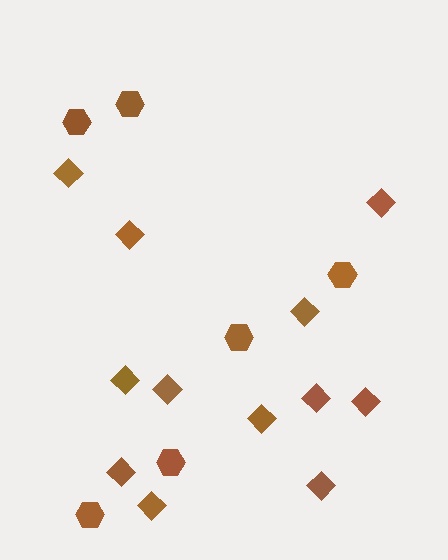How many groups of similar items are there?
There are 2 groups: one group of diamonds (12) and one group of hexagons (6).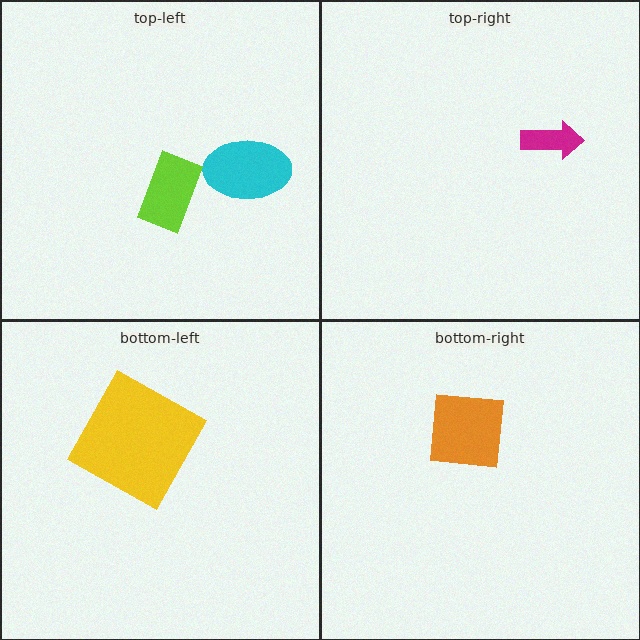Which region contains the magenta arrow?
The top-right region.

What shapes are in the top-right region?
The magenta arrow.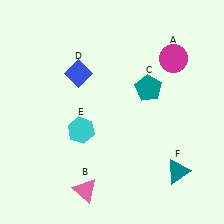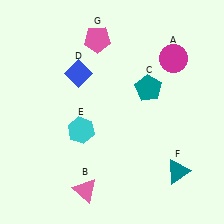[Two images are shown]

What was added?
A pink pentagon (G) was added in Image 2.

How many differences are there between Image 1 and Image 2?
There is 1 difference between the two images.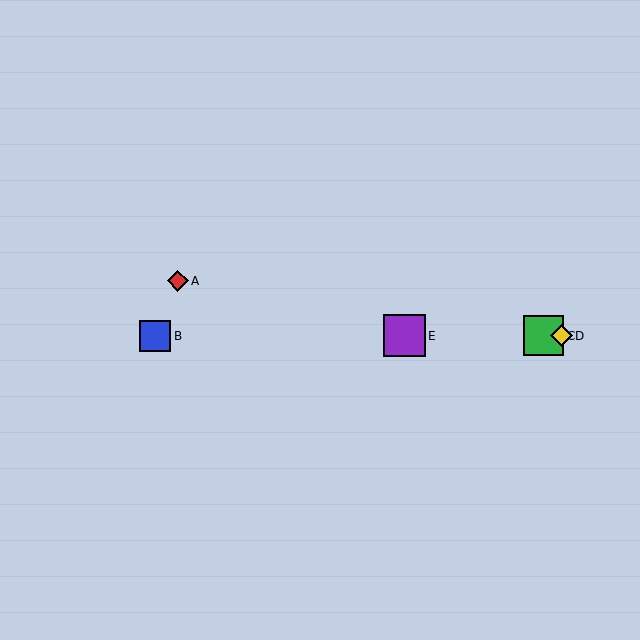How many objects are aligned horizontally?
4 objects (B, C, D, E) are aligned horizontally.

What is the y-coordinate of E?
Object E is at y≈336.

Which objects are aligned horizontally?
Objects B, C, D, E are aligned horizontally.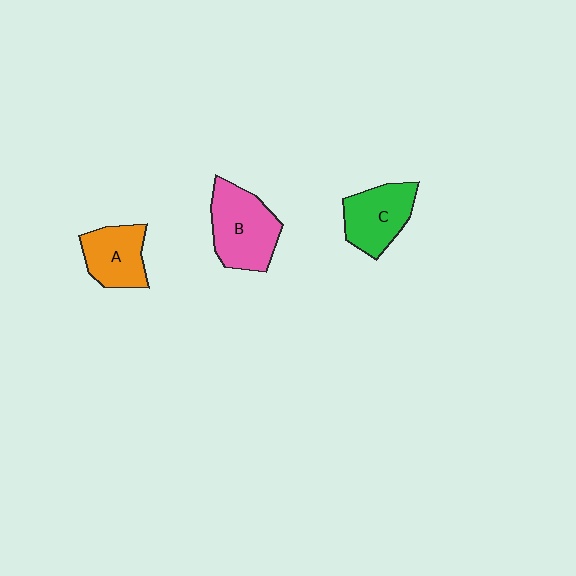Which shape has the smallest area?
Shape A (orange).